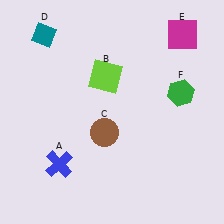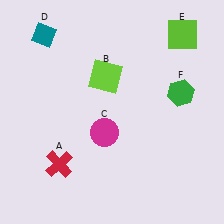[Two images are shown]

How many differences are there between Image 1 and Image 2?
There are 3 differences between the two images.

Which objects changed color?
A changed from blue to red. C changed from brown to magenta. E changed from magenta to lime.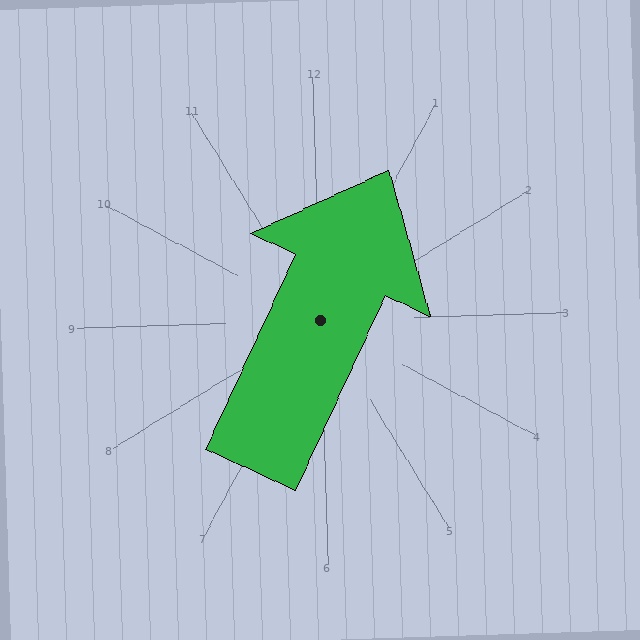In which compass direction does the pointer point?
Northeast.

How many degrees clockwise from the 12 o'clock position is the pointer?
Approximately 27 degrees.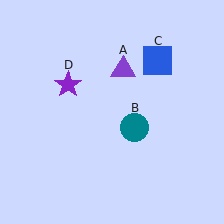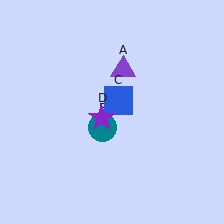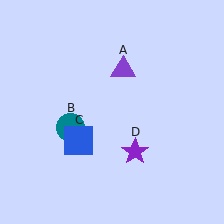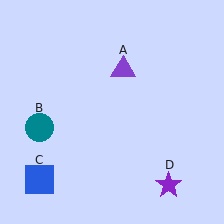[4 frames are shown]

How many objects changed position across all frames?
3 objects changed position: teal circle (object B), blue square (object C), purple star (object D).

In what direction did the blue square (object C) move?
The blue square (object C) moved down and to the left.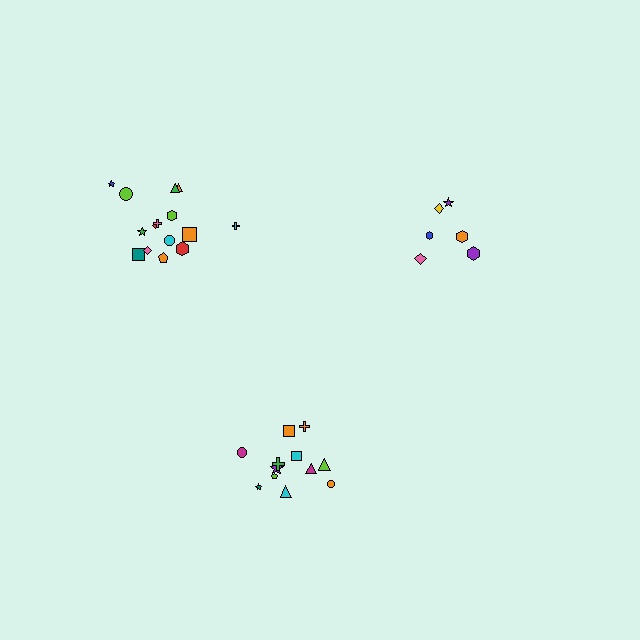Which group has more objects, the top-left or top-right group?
The top-left group.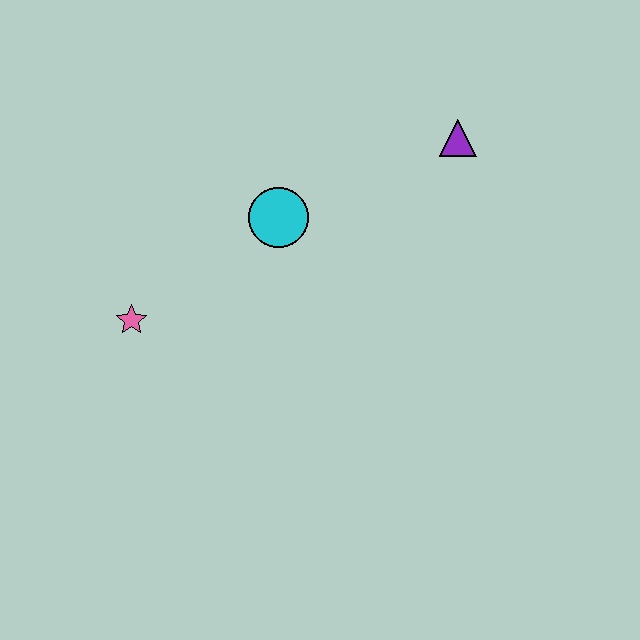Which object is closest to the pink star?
The cyan circle is closest to the pink star.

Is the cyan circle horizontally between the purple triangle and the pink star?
Yes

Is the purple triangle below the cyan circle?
No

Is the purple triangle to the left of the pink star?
No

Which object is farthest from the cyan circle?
The purple triangle is farthest from the cyan circle.